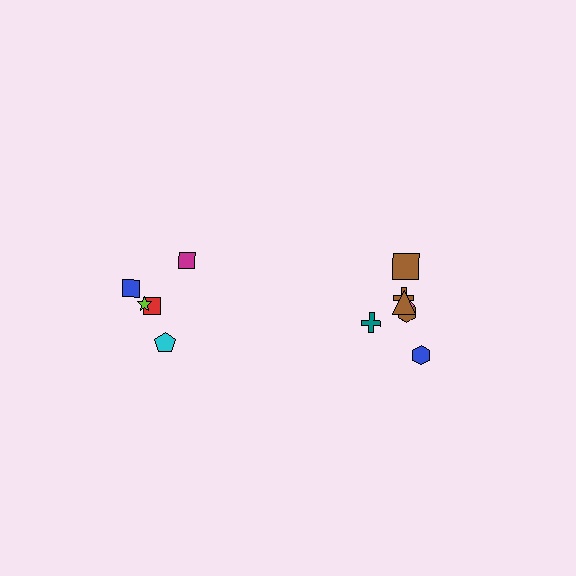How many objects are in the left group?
There are 5 objects.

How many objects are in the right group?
There are 7 objects.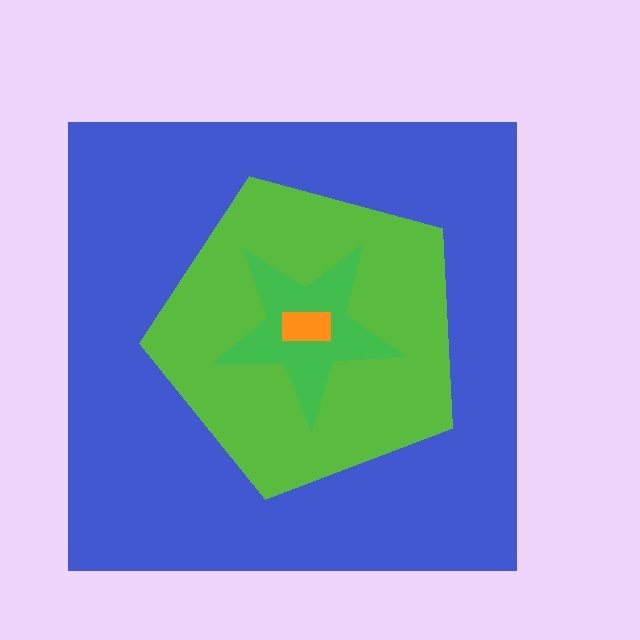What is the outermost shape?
The blue square.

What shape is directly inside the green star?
The orange rectangle.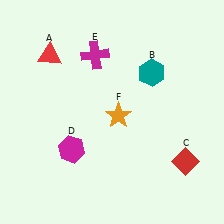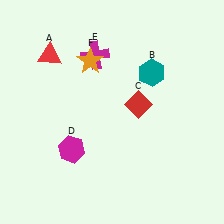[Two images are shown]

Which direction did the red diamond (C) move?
The red diamond (C) moved up.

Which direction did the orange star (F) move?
The orange star (F) moved up.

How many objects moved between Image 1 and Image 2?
2 objects moved between the two images.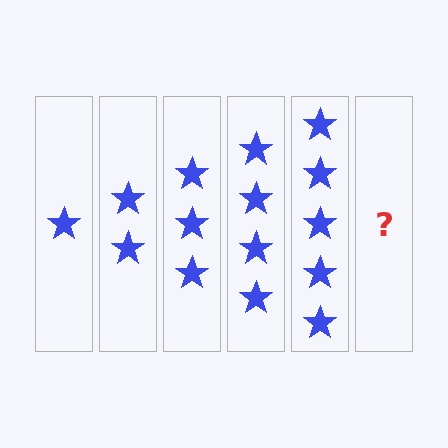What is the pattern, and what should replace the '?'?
The pattern is that each step adds one more star. The '?' should be 6 stars.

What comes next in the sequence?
The next element should be 6 stars.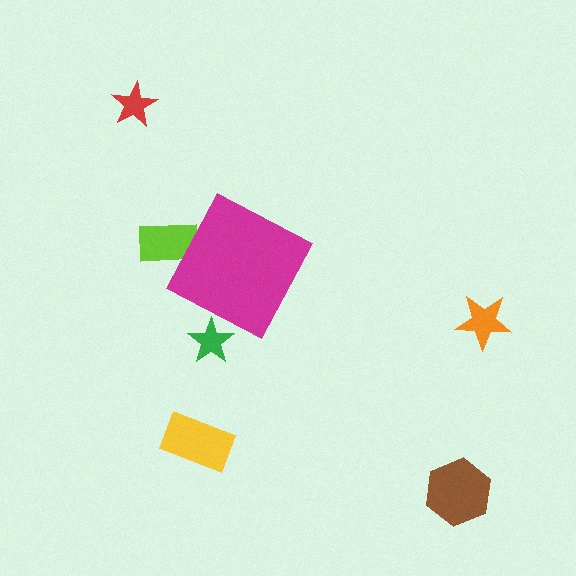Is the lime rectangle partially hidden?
Yes, the lime rectangle is partially hidden behind the magenta diamond.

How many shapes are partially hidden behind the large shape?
2 shapes are partially hidden.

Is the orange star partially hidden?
No, the orange star is fully visible.